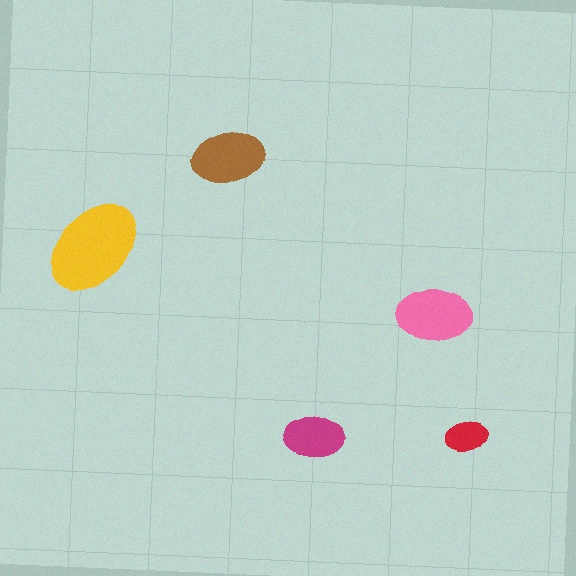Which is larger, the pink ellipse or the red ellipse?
The pink one.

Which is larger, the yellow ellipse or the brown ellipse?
The yellow one.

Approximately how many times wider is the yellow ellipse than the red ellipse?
About 2.5 times wider.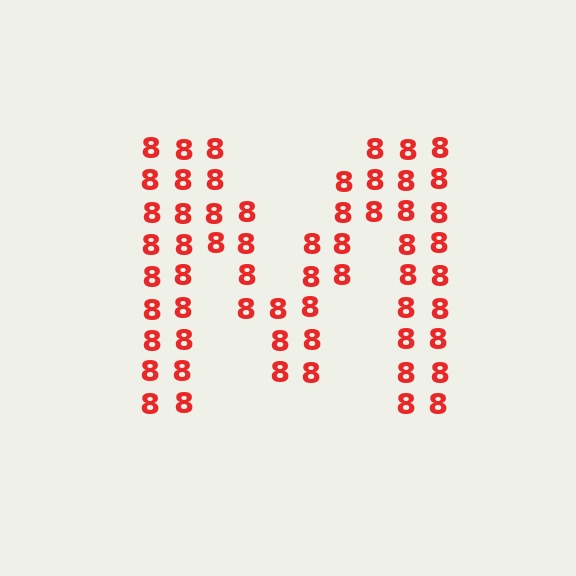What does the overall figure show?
The overall figure shows the letter M.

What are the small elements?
The small elements are digit 8's.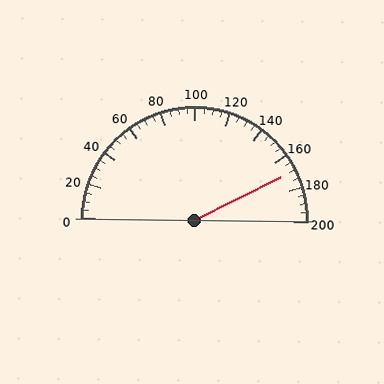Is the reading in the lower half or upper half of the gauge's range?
The reading is in the upper half of the range (0 to 200).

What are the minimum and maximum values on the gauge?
The gauge ranges from 0 to 200.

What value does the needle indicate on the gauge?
The needle indicates approximately 170.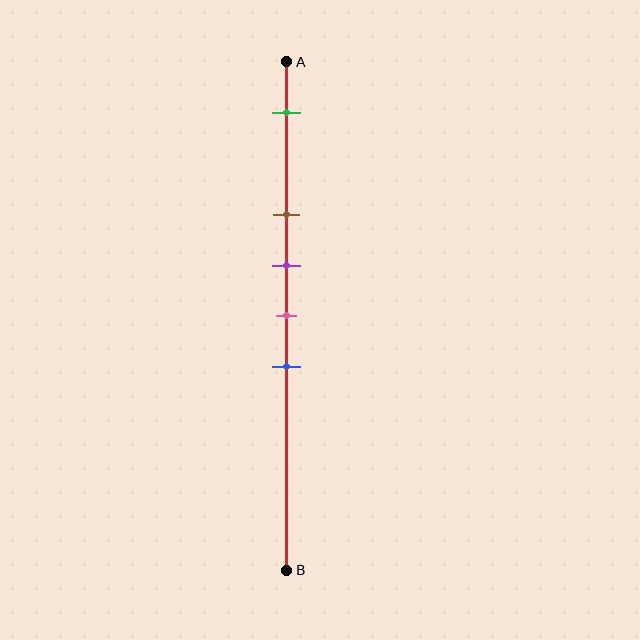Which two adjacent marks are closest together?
The purple and pink marks are the closest adjacent pair.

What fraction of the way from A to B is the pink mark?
The pink mark is approximately 50% (0.5) of the way from A to B.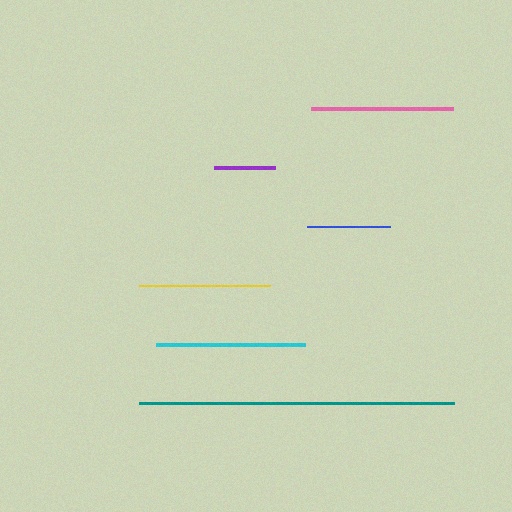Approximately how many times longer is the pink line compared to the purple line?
The pink line is approximately 2.3 times the length of the purple line.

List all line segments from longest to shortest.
From longest to shortest: teal, cyan, pink, yellow, blue, purple.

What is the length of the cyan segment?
The cyan segment is approximately 149 pixels long.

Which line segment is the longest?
The teal line is the longest at approximately 315 pixels.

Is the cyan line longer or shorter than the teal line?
The teal line is longer than the cyan line.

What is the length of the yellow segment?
The yellow segment is approximately 131 pixels long.